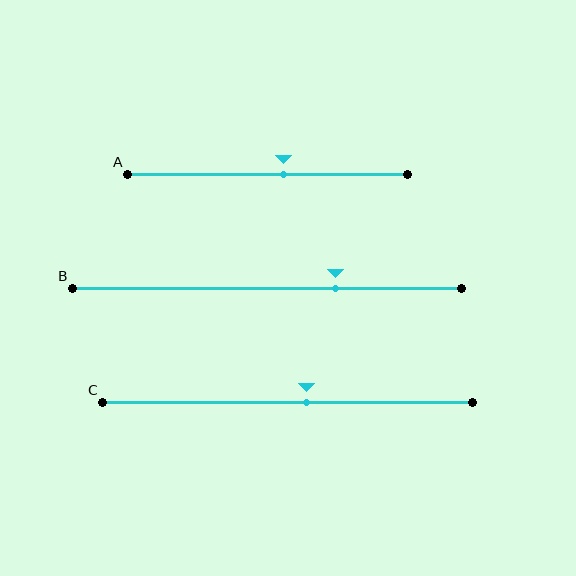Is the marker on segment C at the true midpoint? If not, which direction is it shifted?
No, the marker on segment C is shifted to the right by about 5% of the segment length.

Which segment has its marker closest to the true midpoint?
Segment C has its marker closest to the true midpoint.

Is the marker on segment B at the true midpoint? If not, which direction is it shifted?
No, the marker on segment B is shifted to the right by about 18% of the segment length.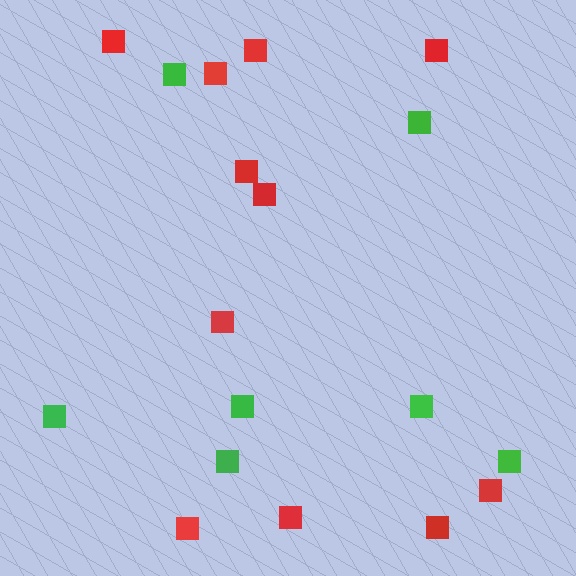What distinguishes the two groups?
There are 2 groups: one group of red squares (11) and one group of green squares (7).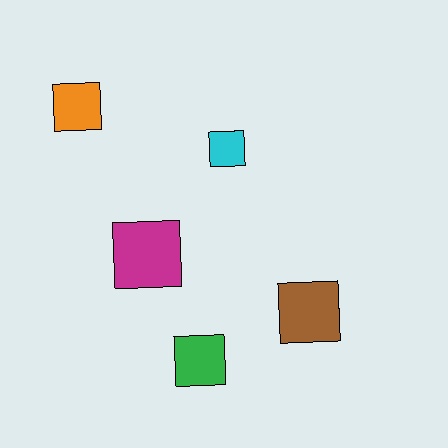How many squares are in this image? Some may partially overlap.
There are 5 squares.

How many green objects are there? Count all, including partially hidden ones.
There is 1 green object.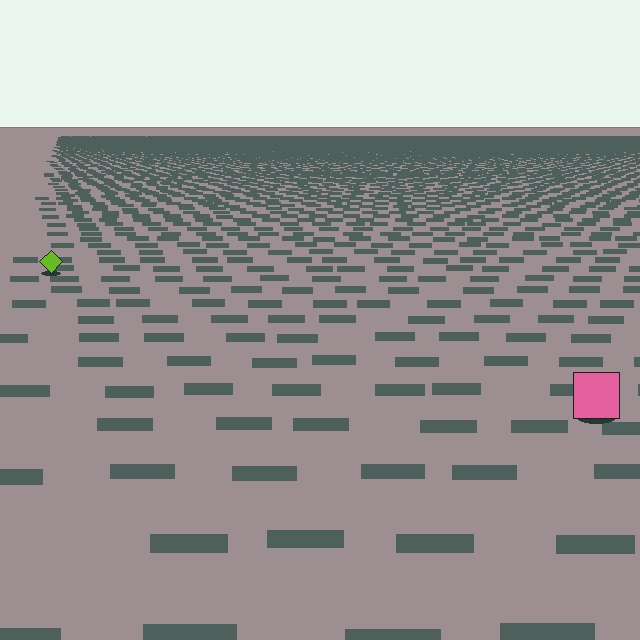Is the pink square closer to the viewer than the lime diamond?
Yes. The pink square is closer — you can tell from the texture gradient: the ground texture is coarser near it.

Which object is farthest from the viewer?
The lime diamond is farthest from the viewer. It appears smaller and the ground texture around it is denser.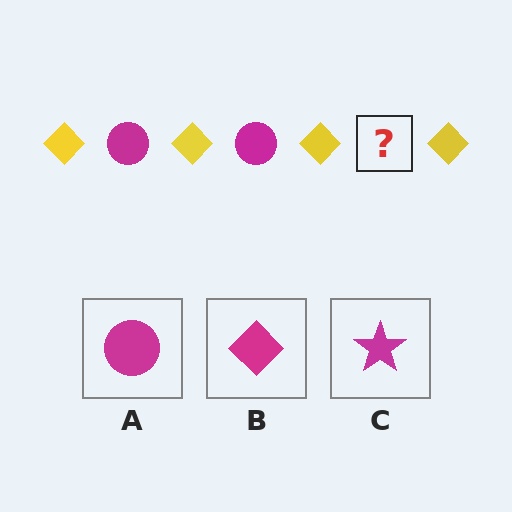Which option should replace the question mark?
Option A.